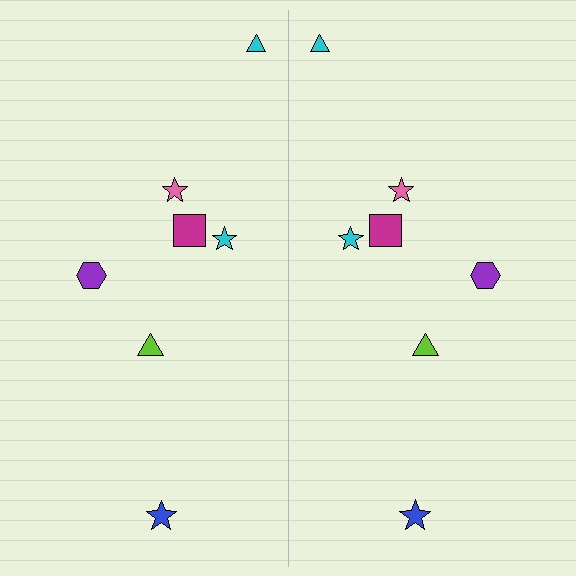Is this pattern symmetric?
Yes, this pattern has bilateral (reflection) symmetry.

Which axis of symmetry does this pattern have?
The pattern has a vertical axis of symmetry running through the center of the image.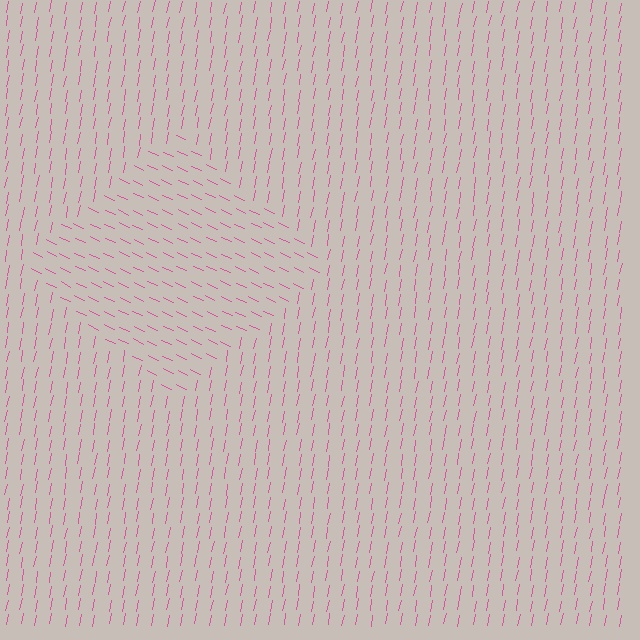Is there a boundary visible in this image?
Yes, there is a texture boundary formed by a change in line orientation.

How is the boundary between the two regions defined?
The boundary is defined purely by a change in line orientation (approximately 75 degrees difference). All lines are the same color and thickness.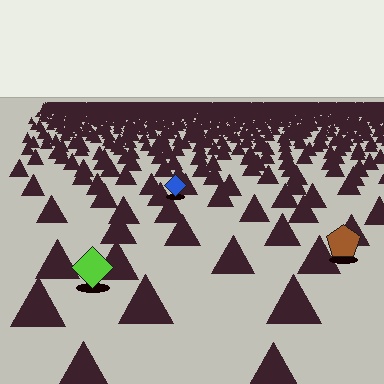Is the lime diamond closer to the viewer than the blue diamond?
Yes. The lime diamond is closer — you can tell from the texture gradient: the ground texture is coarser near it.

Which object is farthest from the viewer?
The blue diamond is farthest from the viewer. It appears smaller and the ground texture around it is denser.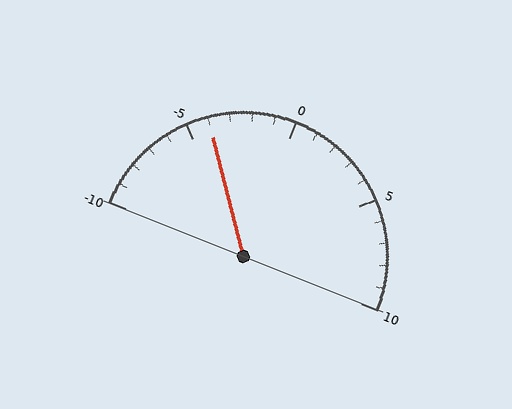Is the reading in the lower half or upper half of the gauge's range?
The reading is in the lower half of the range (-10 to 10).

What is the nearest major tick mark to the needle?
The nearest major tick mark is -5.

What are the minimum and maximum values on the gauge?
The gauge ranges from -10 to 10.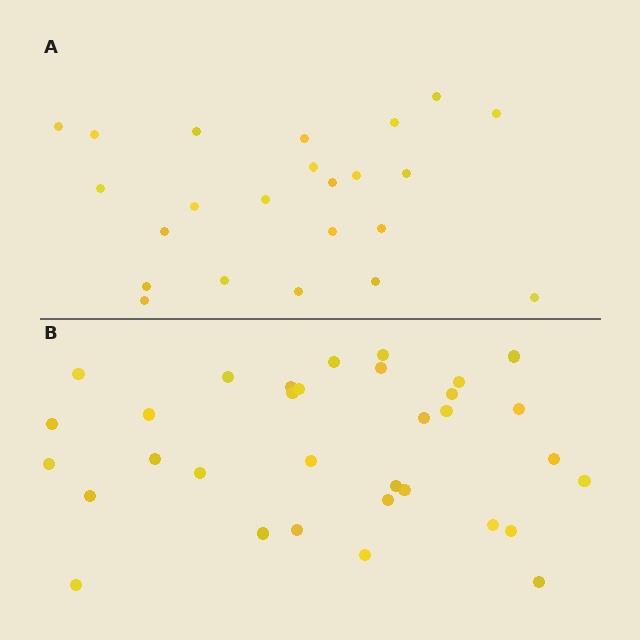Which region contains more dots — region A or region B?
Region B (the bottom region) has more dots.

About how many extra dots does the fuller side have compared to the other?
Region B has roughly 10 or so more dots than region A.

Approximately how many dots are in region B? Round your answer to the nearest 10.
About 30 dots. (The exact count is 33, which rounds to 30.)